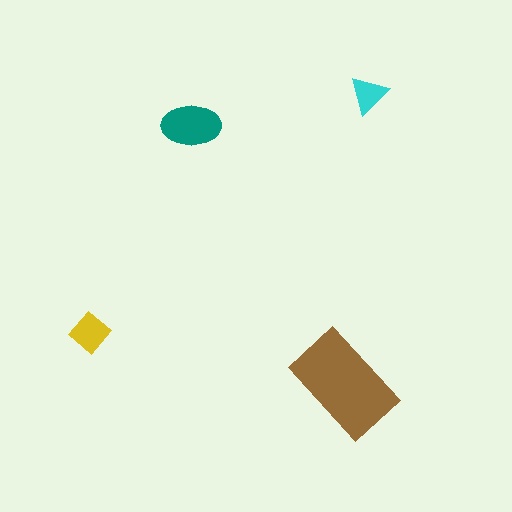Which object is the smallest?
The cyan triangle.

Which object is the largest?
The brown rectangle.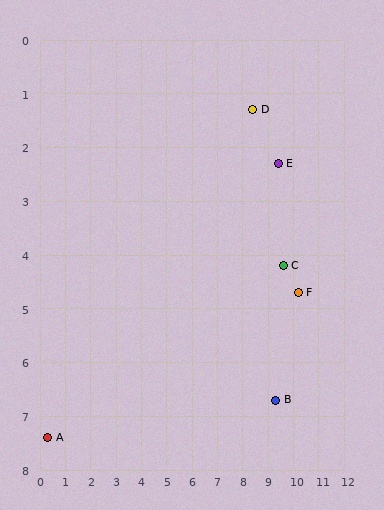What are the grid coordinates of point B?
Point B is at approximately (9.3, 6.7).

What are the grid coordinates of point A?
Point A is at approximately (0.3, 7.4).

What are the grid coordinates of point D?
Point D is at approximately (8.4, 1.3).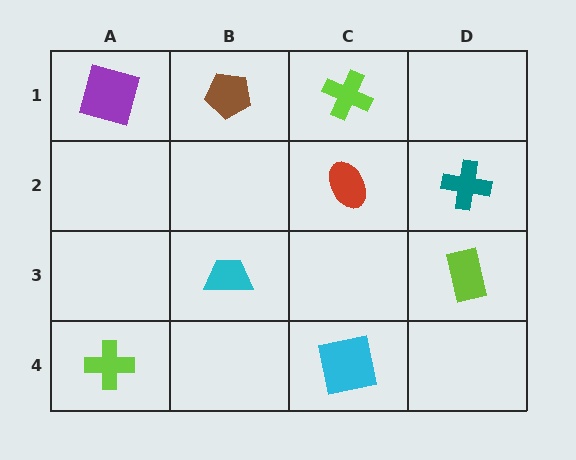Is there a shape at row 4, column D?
No, that cell is empty.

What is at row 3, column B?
A cyan trapezoid.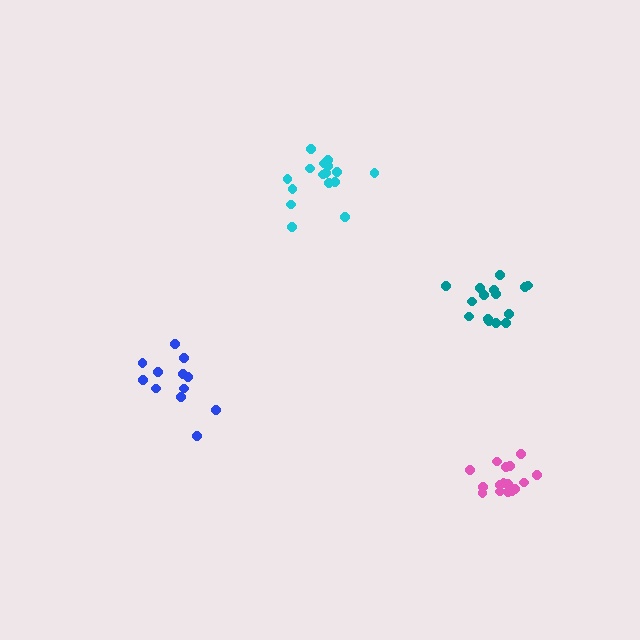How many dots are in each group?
Group 1: 16 dots, Group 2: 16 dots, Group 3: 15 dots, Group 4: 12 dots (59 total).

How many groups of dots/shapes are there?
There are 4 groups.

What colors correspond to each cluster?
The clusters are colored: cyan, pink, teal, blue.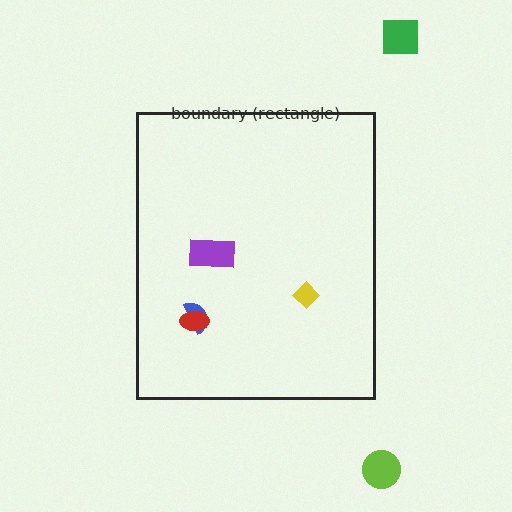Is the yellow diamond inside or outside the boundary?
Inside.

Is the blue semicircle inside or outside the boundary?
Inside.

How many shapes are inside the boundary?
4 inside, 2 outside.